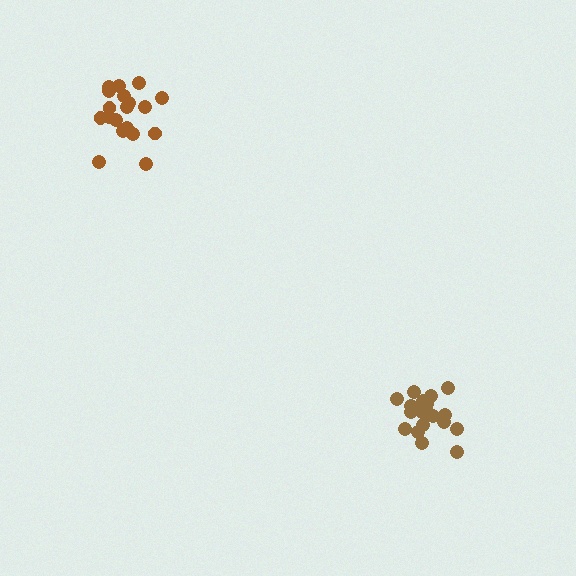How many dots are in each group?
Group 1: 20 dots, Group 2: 19 dots (39 total).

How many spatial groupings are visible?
There are 2 spatial groupings.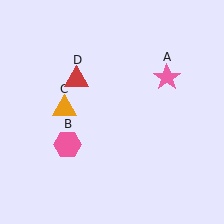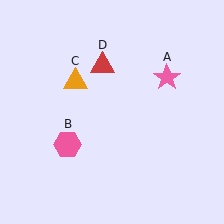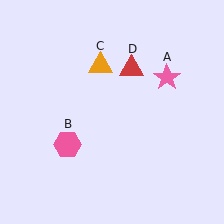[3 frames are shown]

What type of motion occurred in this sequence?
The orange triangle (object C), red triangle (object D) rotated clockwise around the center of the scene.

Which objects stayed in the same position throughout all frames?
Pink star (object A) and pink hexagon (object B) remained stationary.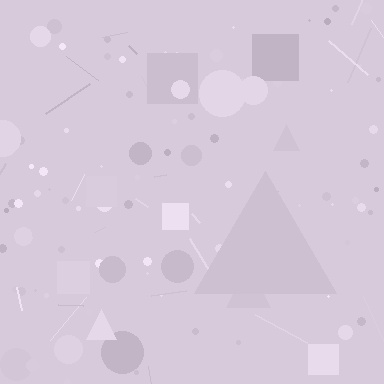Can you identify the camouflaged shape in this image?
The camouflaged shape is a triangle.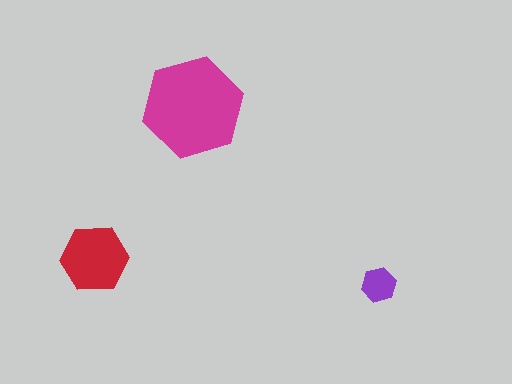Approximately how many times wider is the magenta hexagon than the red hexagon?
About 1.5 times wider.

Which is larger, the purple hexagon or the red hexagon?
The red one.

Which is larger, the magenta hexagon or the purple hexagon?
The magenta one.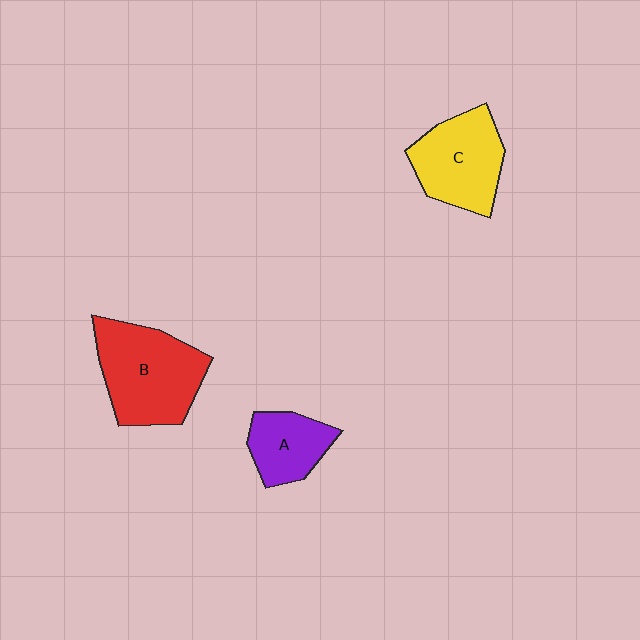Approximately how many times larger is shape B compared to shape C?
Approximately 1.2 times.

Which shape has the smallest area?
Shape A (purple).